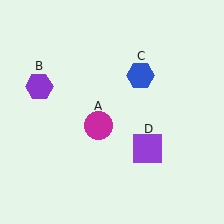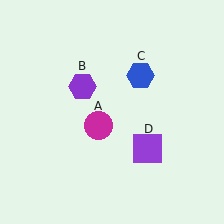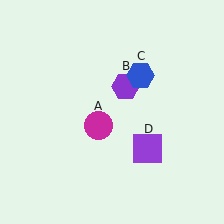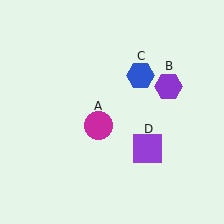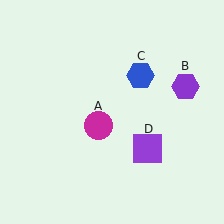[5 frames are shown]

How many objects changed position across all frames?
1 object changed position: purple hexagon (object B).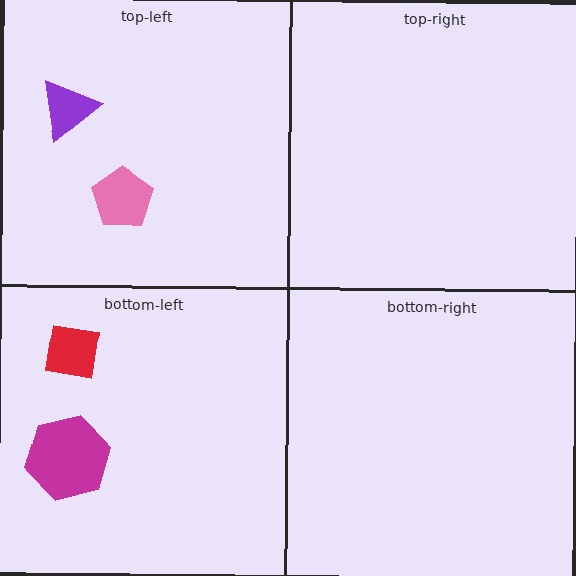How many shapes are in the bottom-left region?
2.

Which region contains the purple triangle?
The top-left region.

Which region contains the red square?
The bottom-left region.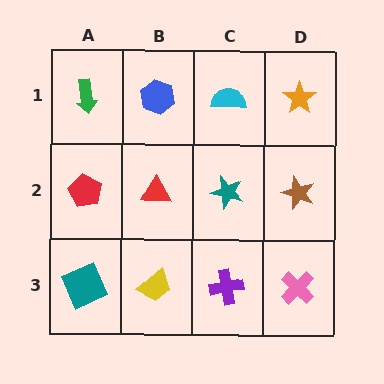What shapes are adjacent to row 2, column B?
A blue hexagon (row 1, column B), a yellow trapezoid (row 3, column B), a red pentagon (row 2, column A), a teal star (row 2, column C).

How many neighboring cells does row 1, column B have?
3.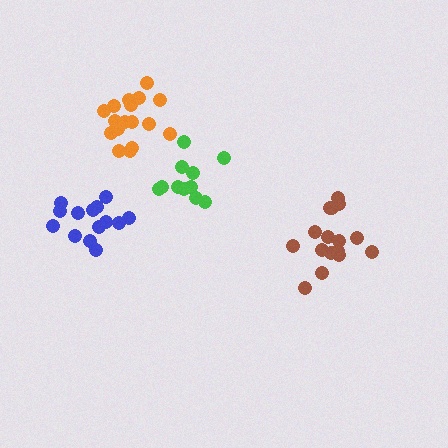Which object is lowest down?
The brown cluster is bottommost.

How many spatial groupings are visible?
There are 4 spatial groupings.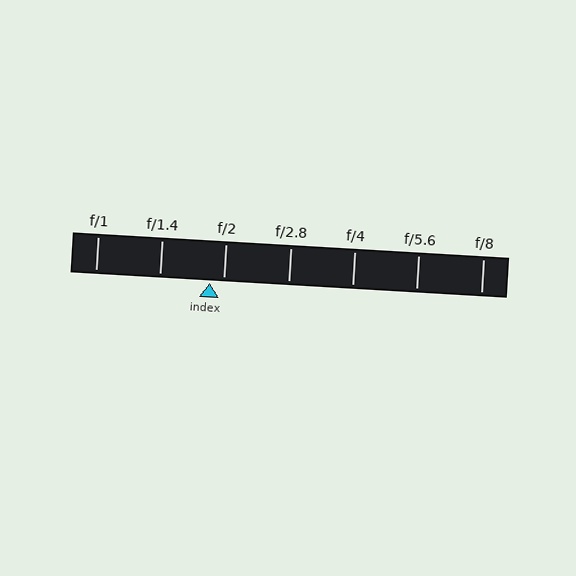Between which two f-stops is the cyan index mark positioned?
The index mark is between f/1.4 and f/2.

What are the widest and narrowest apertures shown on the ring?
The widest aperture shown is f/1 and the narrowest is f/8.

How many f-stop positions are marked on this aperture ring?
There are 7 f-stop positions marked.